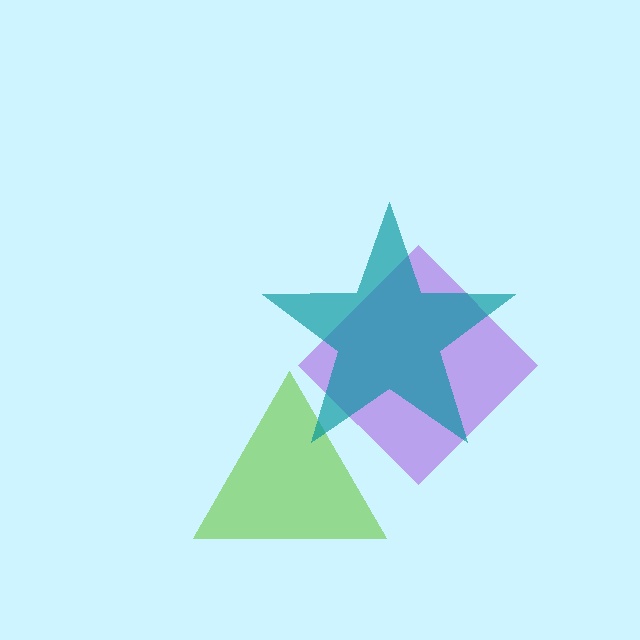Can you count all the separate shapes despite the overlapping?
Yes, there are 3 separate shapes.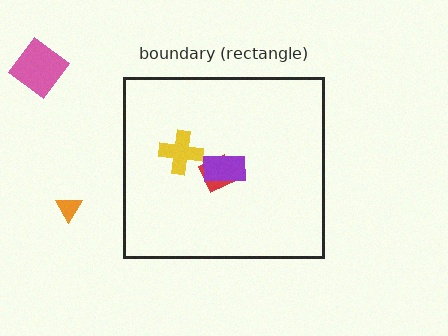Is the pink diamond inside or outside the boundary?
Outside.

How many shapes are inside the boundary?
3 inside, 2 outside.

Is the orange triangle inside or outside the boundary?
Outside.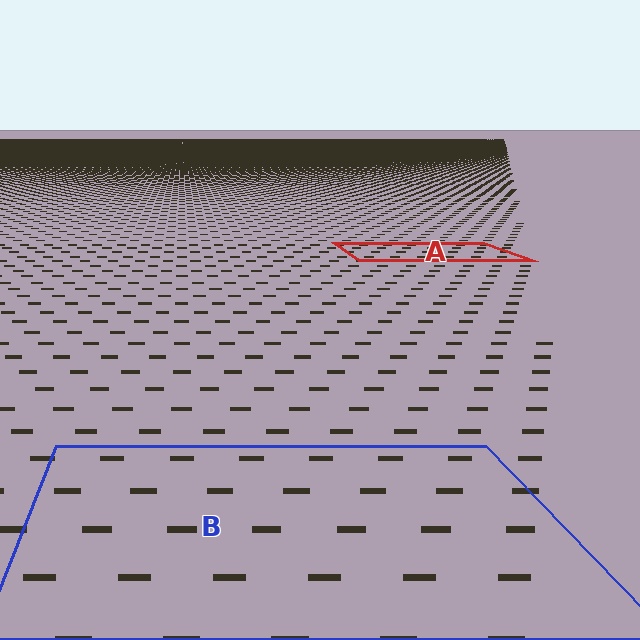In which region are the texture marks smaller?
The texture marks are smaller in region A, because it is farther away.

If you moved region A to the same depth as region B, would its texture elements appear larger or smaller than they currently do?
They would appear larger. At a closer depth, the same texture elements are projected at a bigger on-screen size.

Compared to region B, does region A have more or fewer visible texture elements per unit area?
Region A has more texture elements per unit area — they are packed more densely because it is farther away.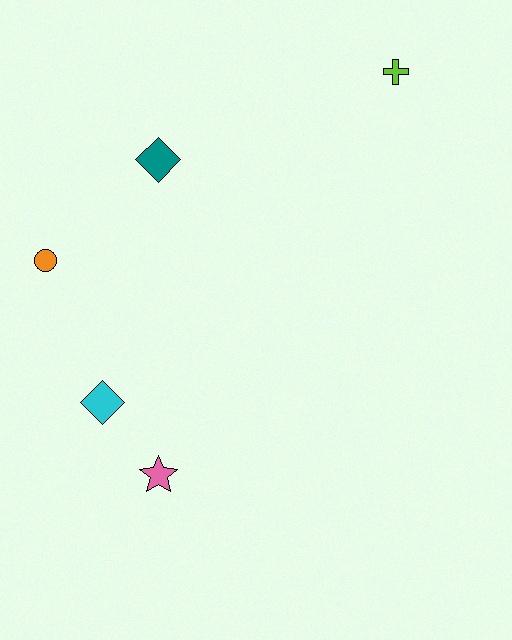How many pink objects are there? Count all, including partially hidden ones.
There is 1 pink object.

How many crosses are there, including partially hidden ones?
There is 1 cross.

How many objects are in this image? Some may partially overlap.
There are 5 objects.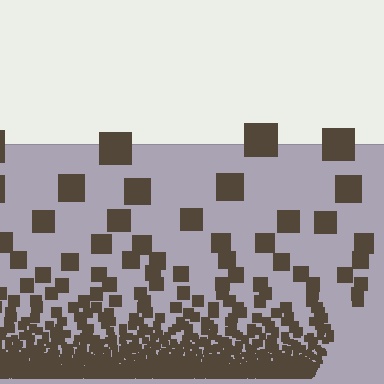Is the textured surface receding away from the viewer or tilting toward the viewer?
The surface appears to tilt toward the viewer. Texture elements get larger and sparser toward the top.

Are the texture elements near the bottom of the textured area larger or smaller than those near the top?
Smaller. The gradient is inverted — elements near the bottom are smaller and denser.